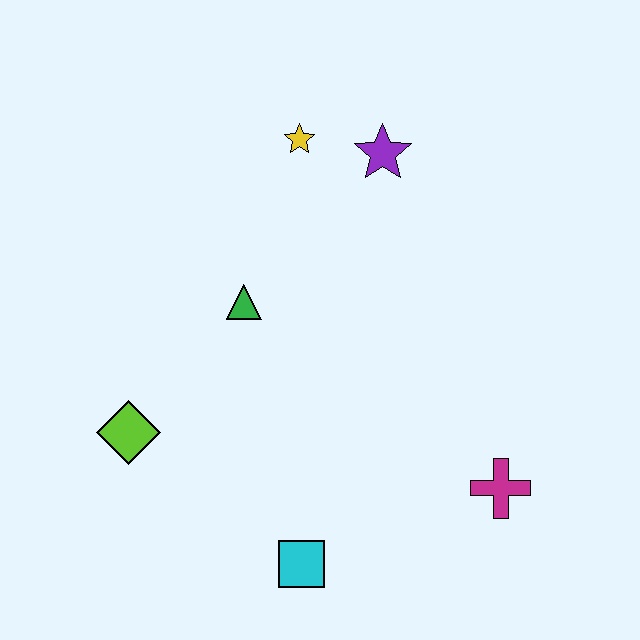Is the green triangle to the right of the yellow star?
No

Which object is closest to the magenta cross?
The cyan square is closest to the magenta cross.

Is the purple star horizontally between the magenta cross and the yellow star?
Yes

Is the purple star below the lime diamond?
No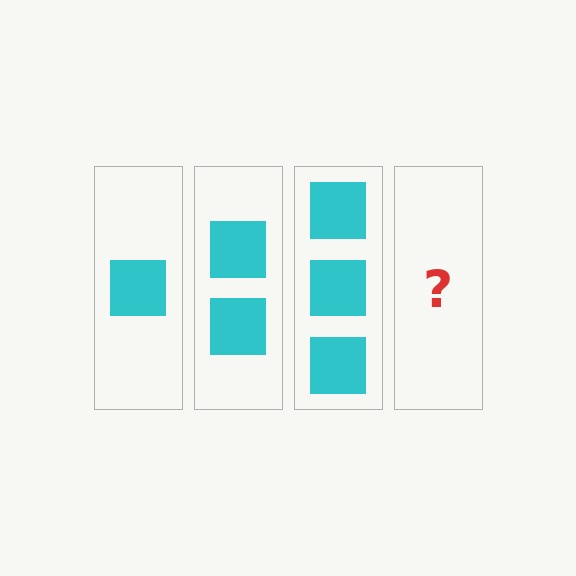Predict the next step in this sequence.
The next step is 4 squares.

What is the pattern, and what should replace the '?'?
The pattern is that each step adds one more square. The '?' should be 4 squares.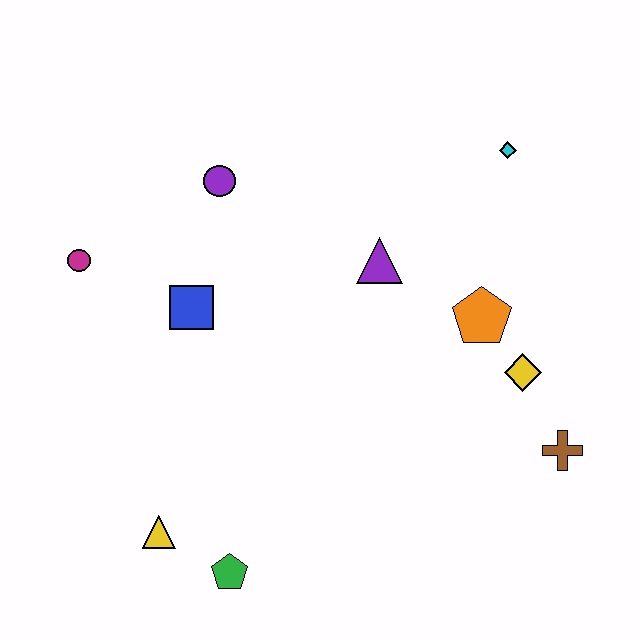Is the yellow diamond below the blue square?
Yes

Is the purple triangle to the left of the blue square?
No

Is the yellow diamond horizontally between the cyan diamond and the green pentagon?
No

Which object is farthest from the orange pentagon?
The magenta circle is farthest from the orange pentagon.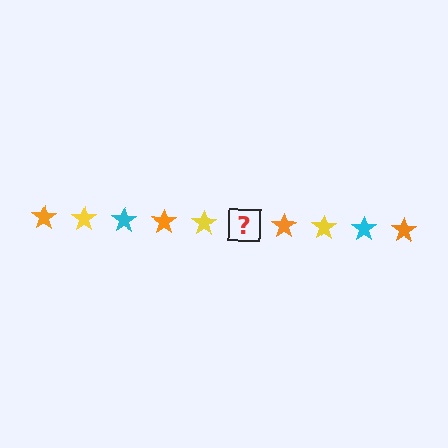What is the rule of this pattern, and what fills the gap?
The rule is that the pattern cycles through orange, yellow, cyan stars. The gap should be filled with a cyan star.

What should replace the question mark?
The question mark should be replaced with a cyan star.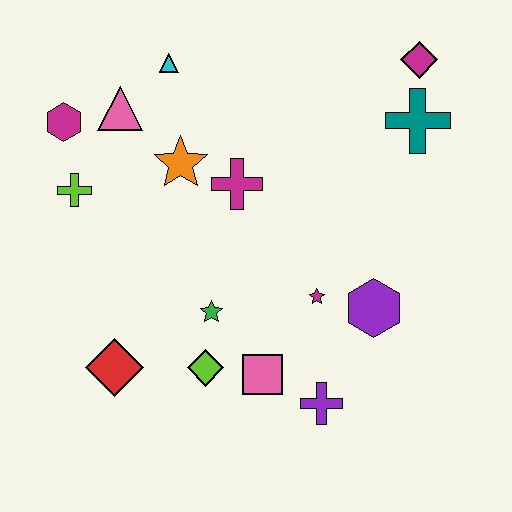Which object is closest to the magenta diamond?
The teal cross is closest to the magenta diamond.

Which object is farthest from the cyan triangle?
The purple cross is farthest from the cyan triangle.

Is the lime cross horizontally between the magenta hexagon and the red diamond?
Yes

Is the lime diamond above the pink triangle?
No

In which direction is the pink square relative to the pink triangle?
The pink square is below the pink triangle.